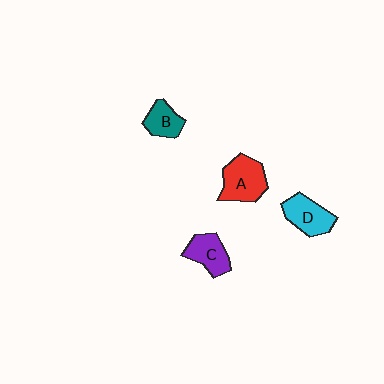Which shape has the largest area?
Shape A (red).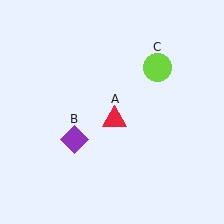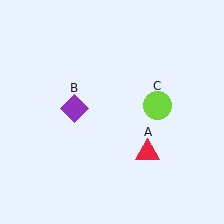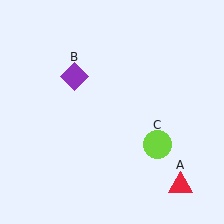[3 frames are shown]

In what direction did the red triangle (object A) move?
The red triangle (object A) moved down and to the right.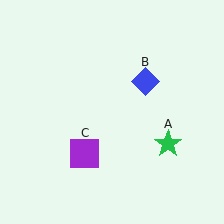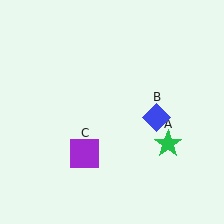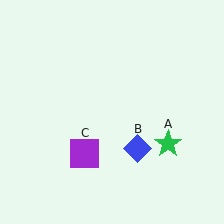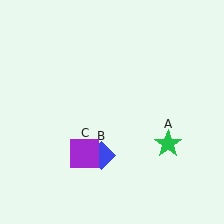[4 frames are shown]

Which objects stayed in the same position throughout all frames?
Green star (object A) and purple square (object C) remained stationary.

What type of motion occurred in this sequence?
The blue diamond (object B) rotated clockwise around the center of the scene.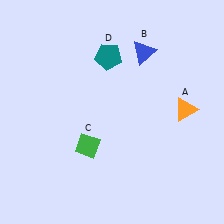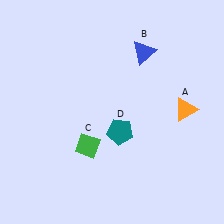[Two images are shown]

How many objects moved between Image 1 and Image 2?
1 object moved between the two images.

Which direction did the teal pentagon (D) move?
The teal pentagon (D) moved down.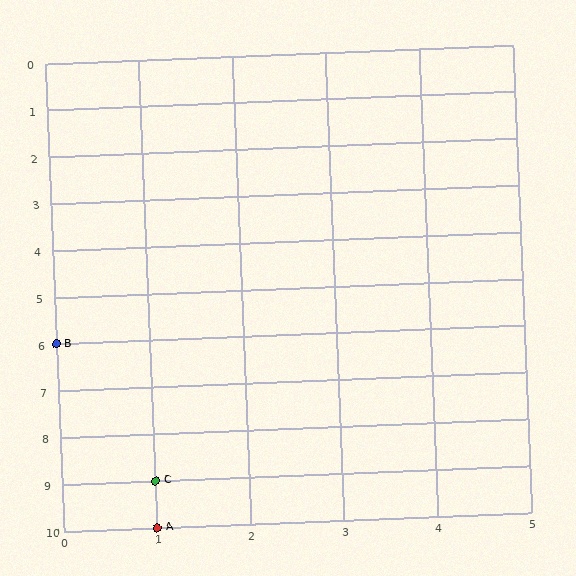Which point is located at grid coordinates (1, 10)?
Point A is at (1, 10).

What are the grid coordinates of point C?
Point C is at grid coordinates (1, 9).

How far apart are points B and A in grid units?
Points B and A are 1 column and 4 rows apart (about 4.1 grid units diagonally).